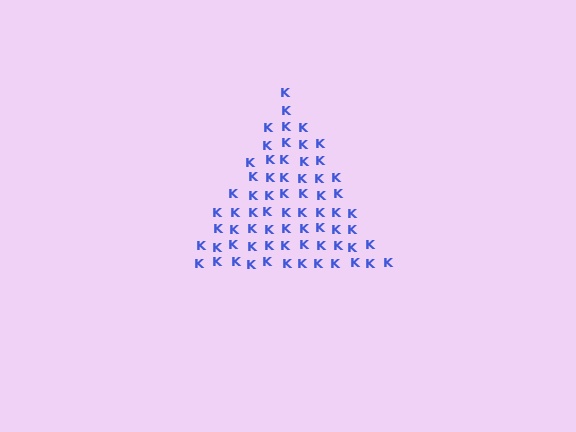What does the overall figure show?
The overall figure shows a triangle.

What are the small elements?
The small elements are letter K's.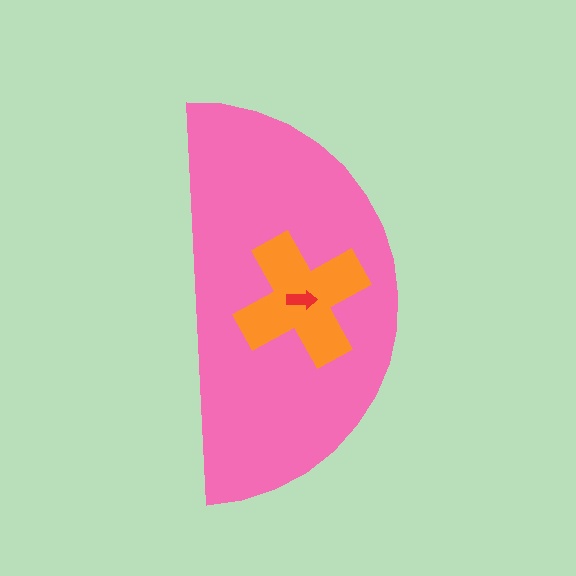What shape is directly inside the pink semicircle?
The orange cross.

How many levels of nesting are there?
3.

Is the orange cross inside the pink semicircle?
Yes.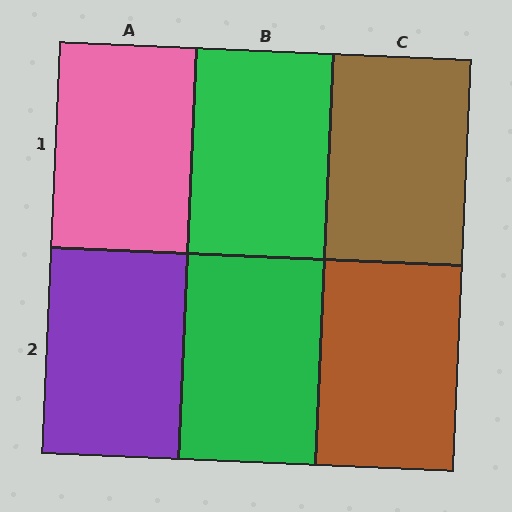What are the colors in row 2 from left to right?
Purple, green, brown.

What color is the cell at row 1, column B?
Green.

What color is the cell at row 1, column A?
Pink.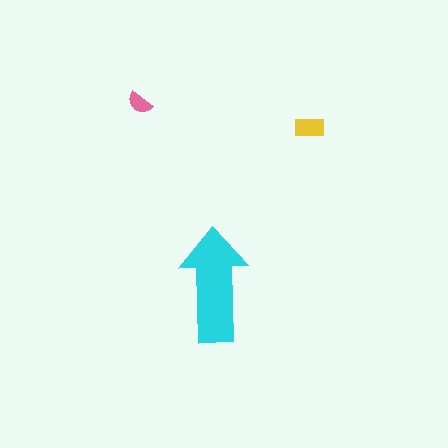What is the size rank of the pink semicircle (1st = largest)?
3rd.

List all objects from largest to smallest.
The cyan arrow, the yellow rectangle, the pink semicircle.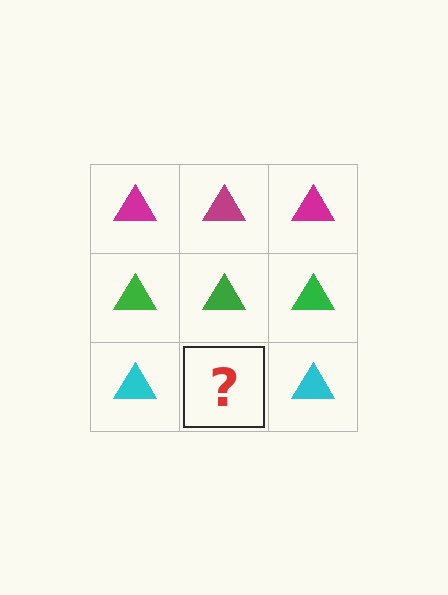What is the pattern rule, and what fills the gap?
The rule is that each row has a consistent color. The gap should be filled with a cyan triangle.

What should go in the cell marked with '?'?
The missing cell should contain a cyan triangle.